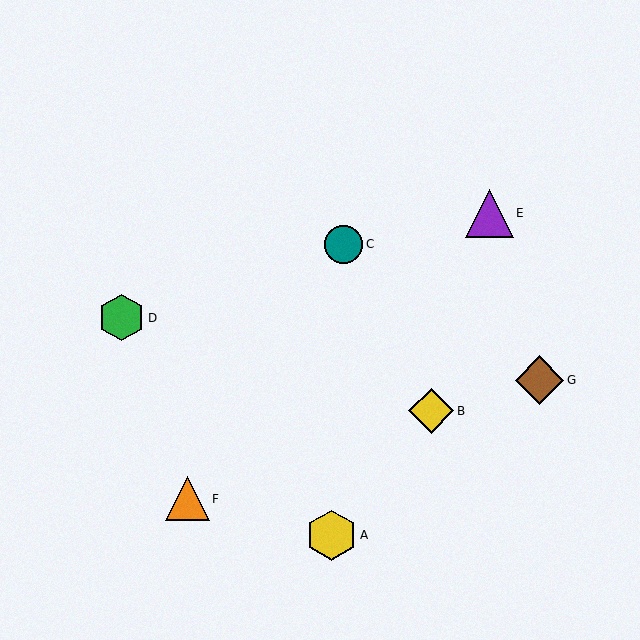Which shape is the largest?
The yellow hexagon (labeled A) is the largest.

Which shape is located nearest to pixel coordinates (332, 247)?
The teal circle (labeled C) at (344, 244) is nearest to that location.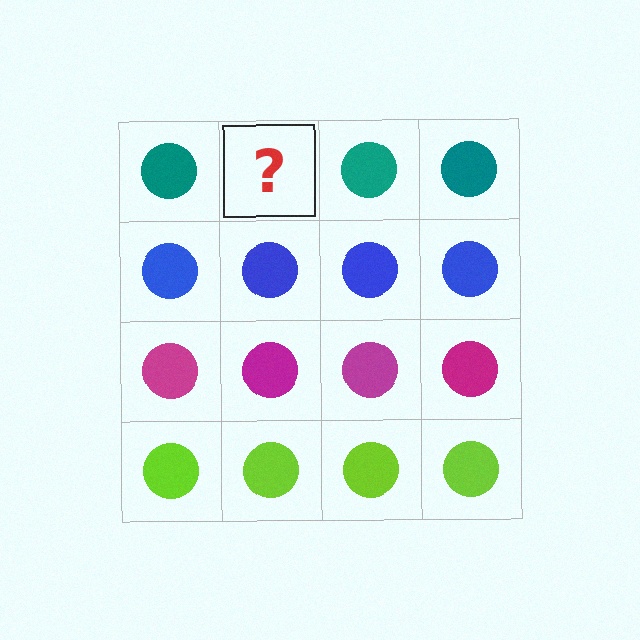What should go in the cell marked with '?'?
The missing cell should contain a teal circle.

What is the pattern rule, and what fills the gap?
The rule is that each row has a consistent color. The gap should be filled with a teal circle.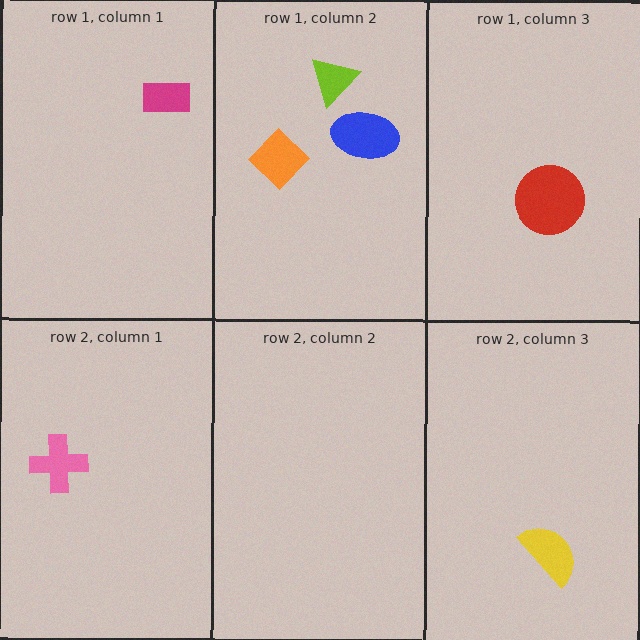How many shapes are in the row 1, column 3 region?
1.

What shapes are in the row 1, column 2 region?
The orange diamond, the blue ellipse, the lime triangle.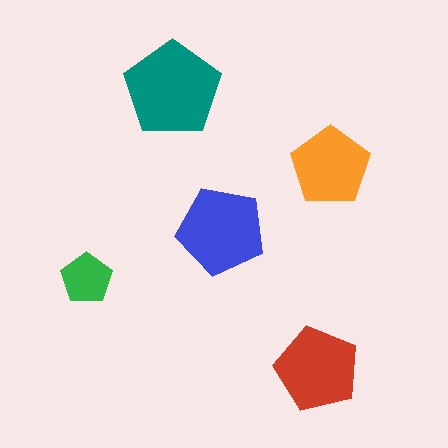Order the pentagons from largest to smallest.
the teal one, the blue one, the red one, the orange one, the green one.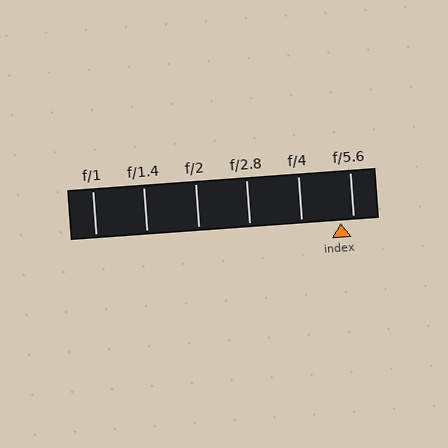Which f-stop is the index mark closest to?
The index mark is closest to f/5.6.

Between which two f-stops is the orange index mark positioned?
The index mark is between f/4 and f/5.6.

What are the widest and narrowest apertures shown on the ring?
The widest aperture shown is f/1 and the narrowest is f/5.6.